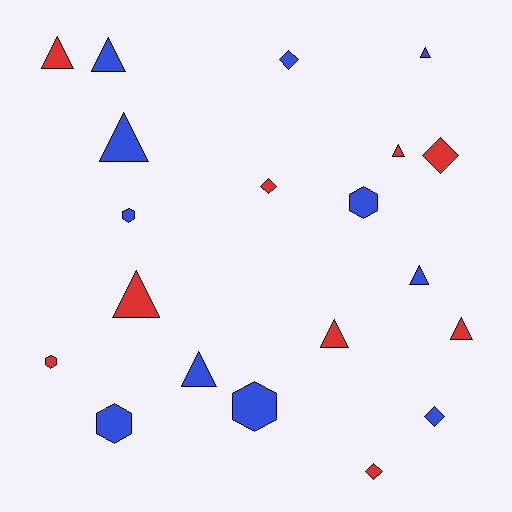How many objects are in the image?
There are 20 objects.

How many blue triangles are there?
There are 5 blue triangles.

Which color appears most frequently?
Blue, with 11 objects.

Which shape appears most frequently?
Triangle, with 10 objects.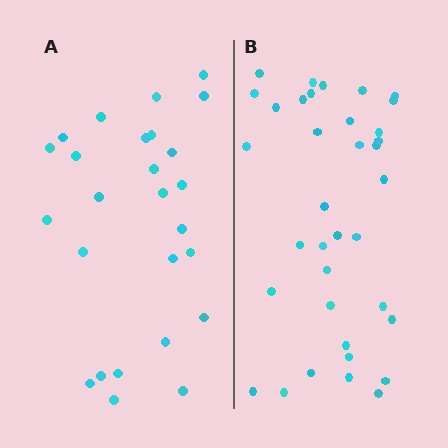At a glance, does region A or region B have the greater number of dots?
Region B (the right region) has more dots.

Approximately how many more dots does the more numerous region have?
Region B has roughly 10 or so more dots than region A.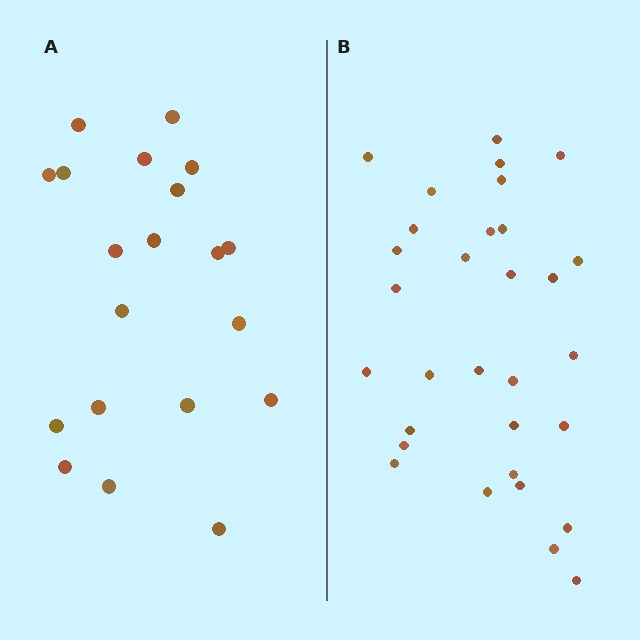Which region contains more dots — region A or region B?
Region B (the right region) has more dots.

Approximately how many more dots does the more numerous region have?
Region B has roughly 12 or so more dots than region A.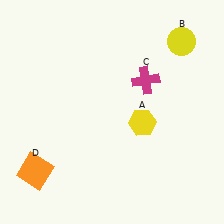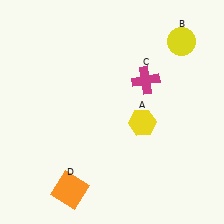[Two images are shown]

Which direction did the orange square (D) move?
The orange square (D) moved right.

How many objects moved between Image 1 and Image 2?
1 object moved between the two images.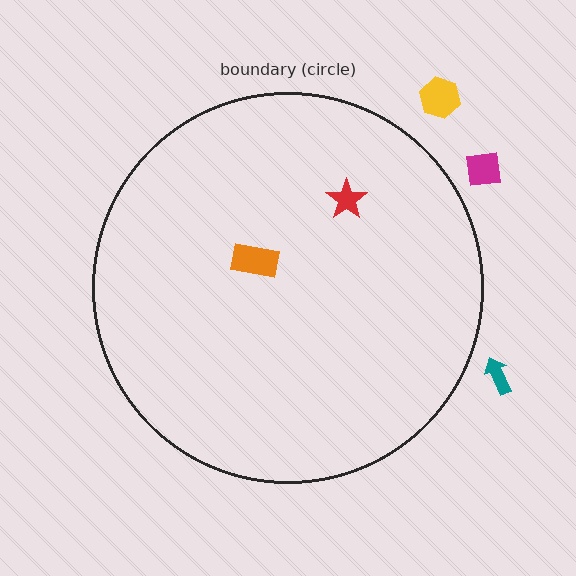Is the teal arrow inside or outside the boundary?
Outside.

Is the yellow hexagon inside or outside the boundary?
Outside.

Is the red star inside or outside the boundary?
Inside.